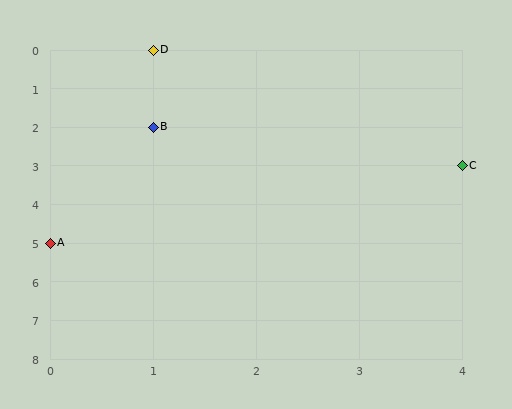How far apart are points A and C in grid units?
Points A and C are 4 columns and 2 rows apart (about 4.5 grid units diagonally).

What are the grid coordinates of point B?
Point B is at grid coordinates (1, 2).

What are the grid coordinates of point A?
Point A is at grid coordinates (0, 5).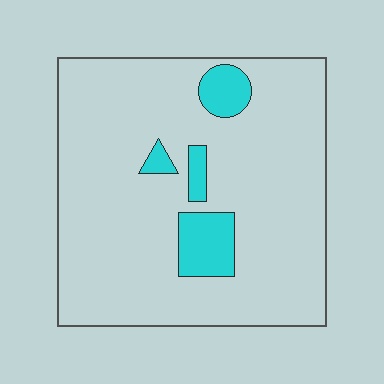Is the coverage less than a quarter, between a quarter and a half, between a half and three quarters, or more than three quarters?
Less than a quarter.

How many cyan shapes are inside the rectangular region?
4.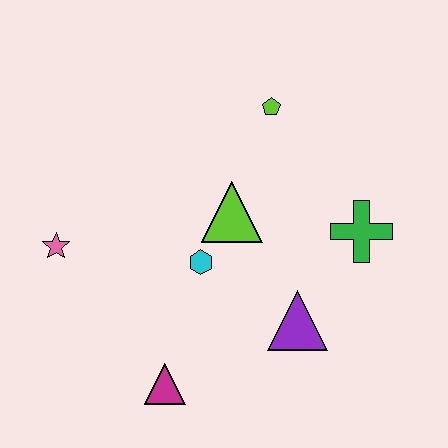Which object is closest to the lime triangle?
The cyan hexagon is closest to the lime triangle.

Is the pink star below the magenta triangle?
No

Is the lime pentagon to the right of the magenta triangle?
Yes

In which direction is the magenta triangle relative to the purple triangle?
The magenta triangle is to the left of the purple triangle.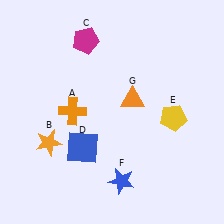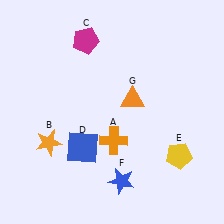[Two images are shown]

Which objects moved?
The objects that moved are: the orange cross (A), the yellow pentagon (E).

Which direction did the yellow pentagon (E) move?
The yellow pentagon (E) moved down.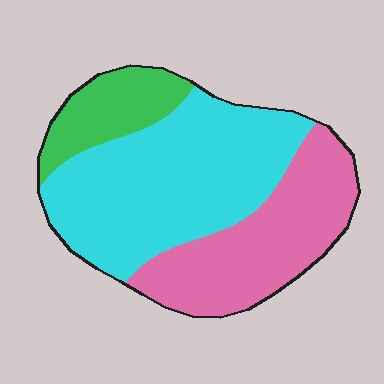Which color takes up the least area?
Green, at roughly 15%.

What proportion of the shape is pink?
Pink takes up about one third (1/3) of the shape.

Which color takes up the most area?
Cyan, at roughly 50%.